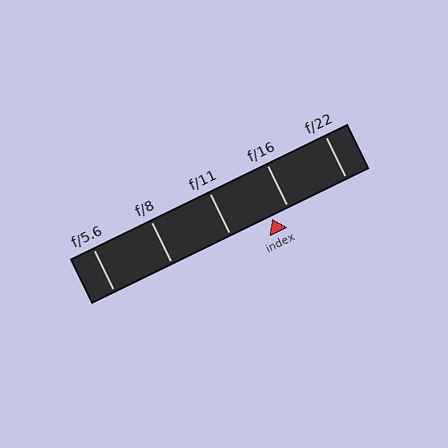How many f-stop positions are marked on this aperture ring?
There are 5 f-stop positions marked.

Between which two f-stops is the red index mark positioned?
The index mark is between f/11 and f/16.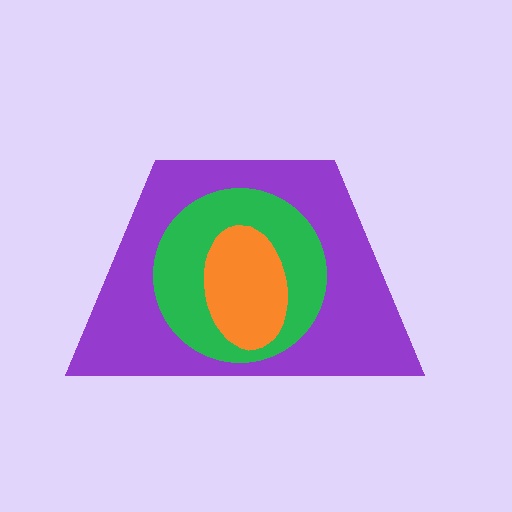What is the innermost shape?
The orange ellipse.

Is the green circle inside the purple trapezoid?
Yes.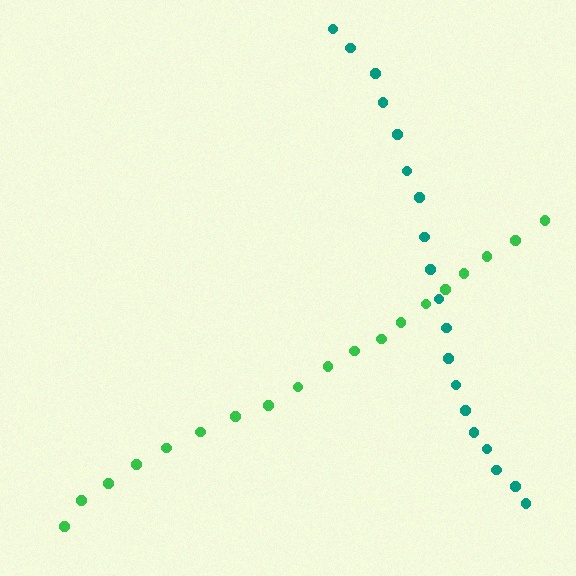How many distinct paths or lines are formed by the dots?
There are 2 distinct paths.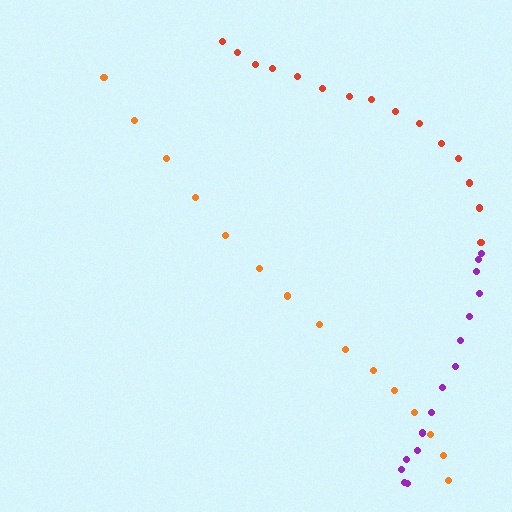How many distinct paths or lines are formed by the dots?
There are 3 distinct paths.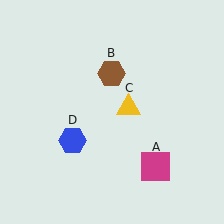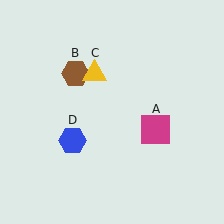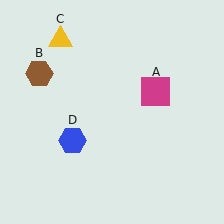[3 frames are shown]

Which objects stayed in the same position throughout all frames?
Blue hexagon (object D) remained stationary.